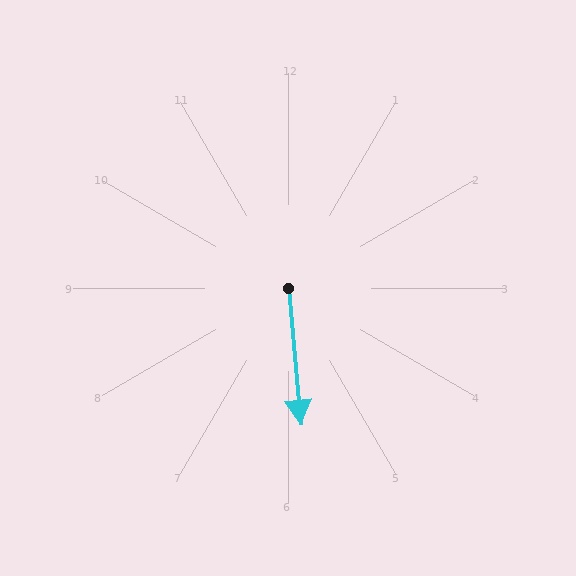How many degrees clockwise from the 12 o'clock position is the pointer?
Approximately 175 degrees.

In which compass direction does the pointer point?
South.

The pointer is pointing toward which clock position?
Roughly 6 o'clock.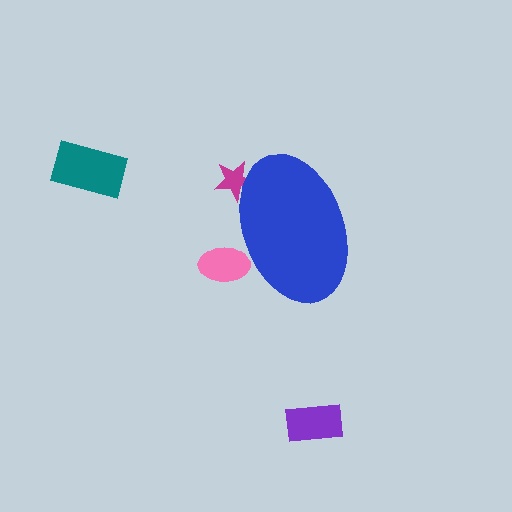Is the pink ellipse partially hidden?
Yes, the pink ellipse is partially hidden behind the blue ellipse.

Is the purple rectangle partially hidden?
No, the purple rectangle is fully visible.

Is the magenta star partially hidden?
Yes, the magenta star is partially hidden behind the blue ellipse.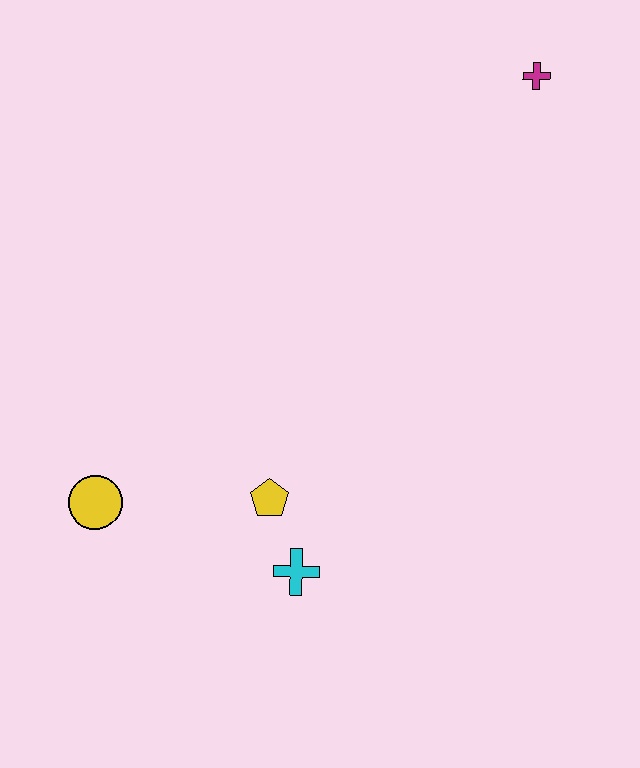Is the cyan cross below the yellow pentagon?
Yes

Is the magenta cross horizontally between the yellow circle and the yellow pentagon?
No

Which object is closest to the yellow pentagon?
The cyan cross is closest to the yellow pentagon.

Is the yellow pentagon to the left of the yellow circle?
No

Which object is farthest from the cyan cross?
The magenta cross is farthest from the cyan cross.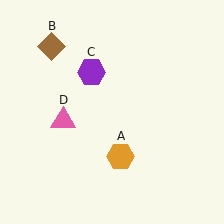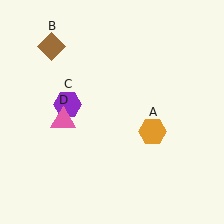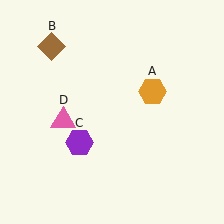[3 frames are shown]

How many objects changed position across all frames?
2 objects changed position: orange hexagon (object A), purple hexagon (object C).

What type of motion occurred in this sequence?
The orange hexagon (object A), purple hexagon (object C) rotated counterclockwise around the center of the scene.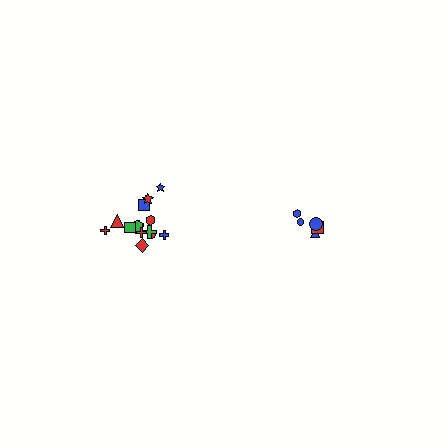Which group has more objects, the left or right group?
The left group.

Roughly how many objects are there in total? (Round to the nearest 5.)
Roughly 20 objects in total.